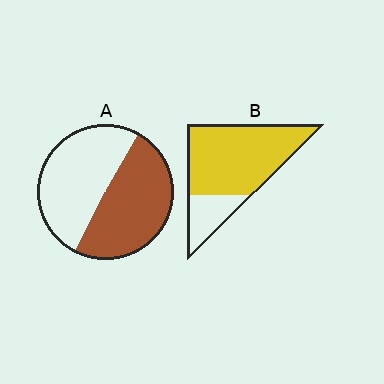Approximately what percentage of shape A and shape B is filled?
A is approximately 50% and B is approximately 75%.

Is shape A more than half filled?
Roughly half.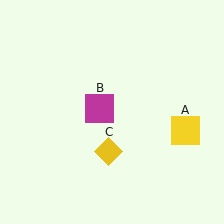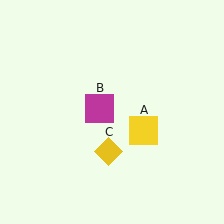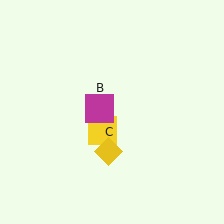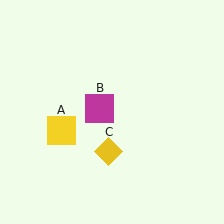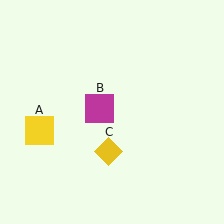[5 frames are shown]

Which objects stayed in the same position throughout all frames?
Magenta square (object B) and yellow diamond (object C) remained stationary.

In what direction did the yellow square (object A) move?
The yellow square (object A) moved left.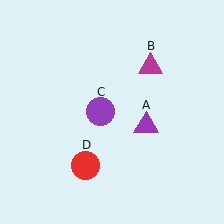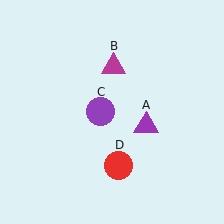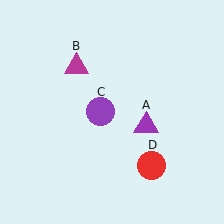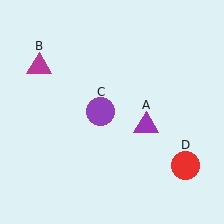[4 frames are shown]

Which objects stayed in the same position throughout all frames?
Purple triangle (object A) and purple circle (object C) remained stationary.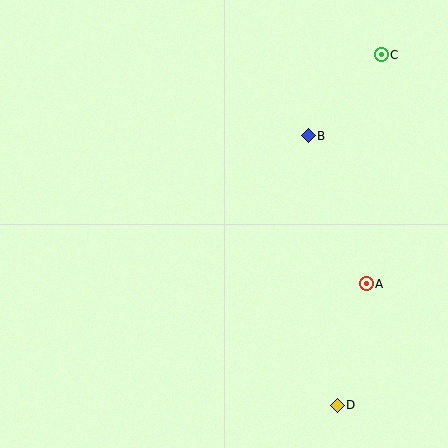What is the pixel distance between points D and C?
The distance between D and C is 354 pixels.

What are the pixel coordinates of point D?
Point D is at (337, 405).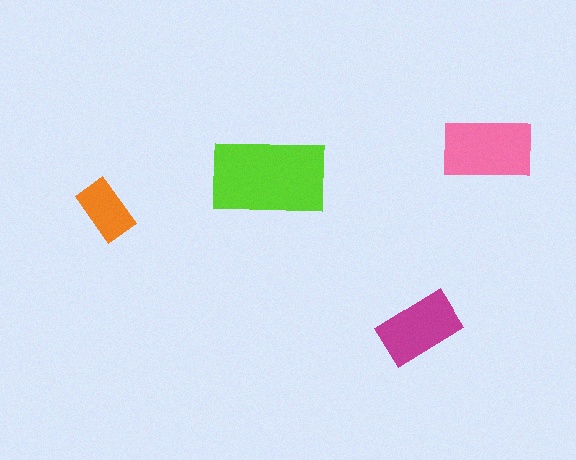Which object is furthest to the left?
The orange rectangle is leftmost.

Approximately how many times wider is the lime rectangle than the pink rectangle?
About 1.5 times wider.